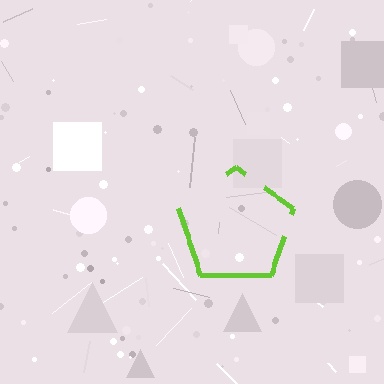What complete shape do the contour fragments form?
The contour fragments form a pentagon.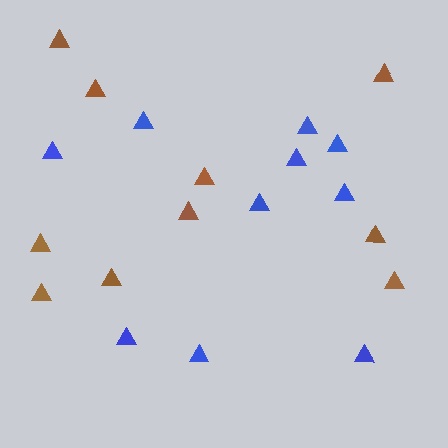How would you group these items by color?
There are 2 groups: one group of blue triangles (10) and one group of brown triangles (10).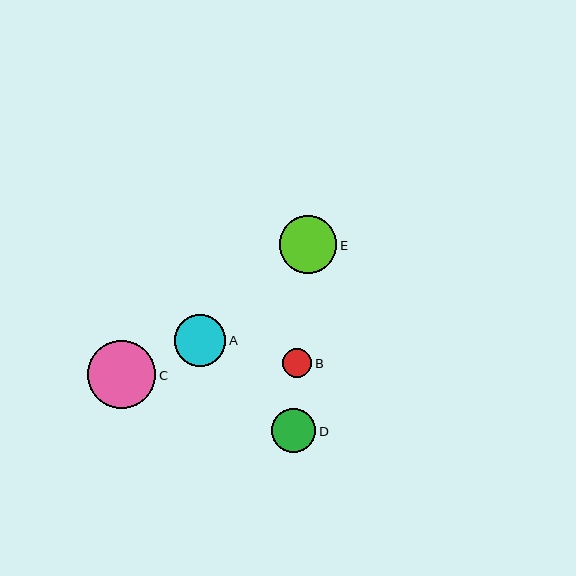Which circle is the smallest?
Circle B is the smallest with a size of approximately 30 pixels.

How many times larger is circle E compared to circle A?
Circle E is approximately 1.1 times the size of circle A.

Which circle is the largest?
Circle C is the largest with a size of approximately 68 pixels.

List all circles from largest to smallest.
From largest to smallest: C, E, A, D, B.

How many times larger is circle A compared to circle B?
Circle A is approximately 1.7 times the size of circle B.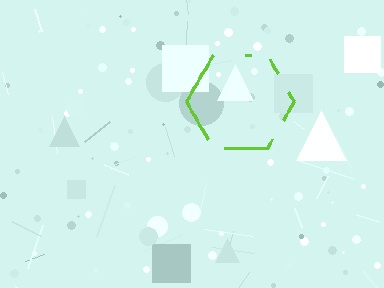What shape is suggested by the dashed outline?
The dashed outline suggests a hexagon.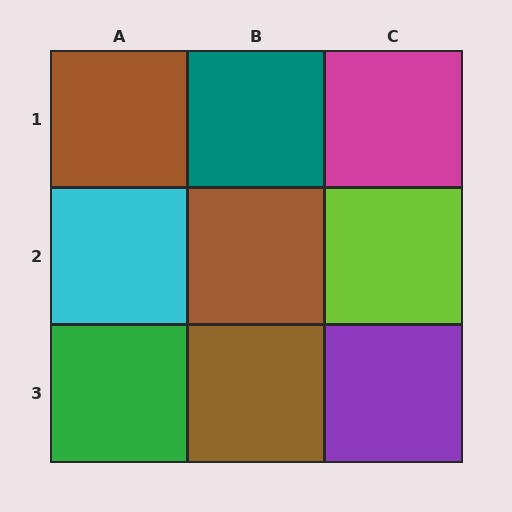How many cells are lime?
1 cell is lime.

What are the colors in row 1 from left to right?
Brown, teal, magenta.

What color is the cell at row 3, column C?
Purple.